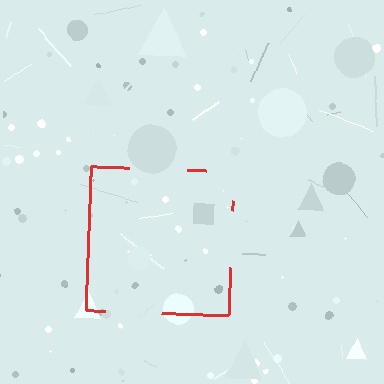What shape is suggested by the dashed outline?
The dashed outline suggests a square.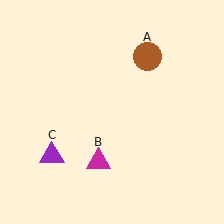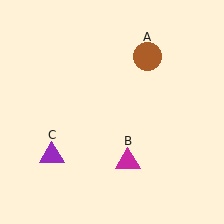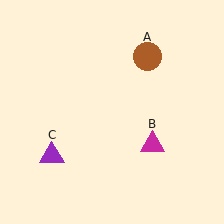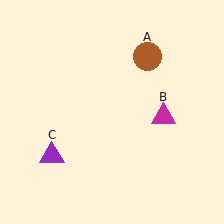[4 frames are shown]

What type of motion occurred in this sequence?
The magenta triangle (object B) rotated counterclockwise around the center of the scene.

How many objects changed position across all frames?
1 object changed position: magenta triangle (object B).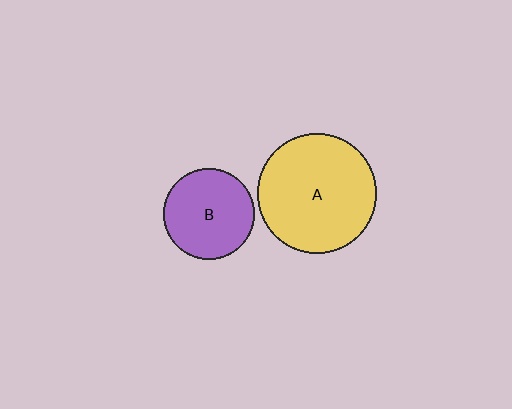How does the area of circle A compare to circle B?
Approximately 1.7 times.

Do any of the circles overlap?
No, none of the circles overlap.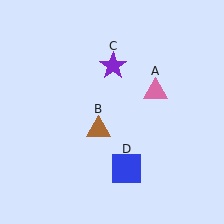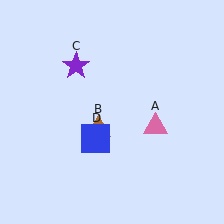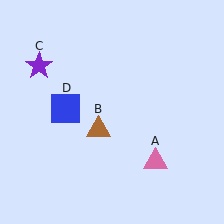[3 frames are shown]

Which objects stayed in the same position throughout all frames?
Brown triangle (object B) remained stationary.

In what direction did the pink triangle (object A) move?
The pink triangle (object A) moved down.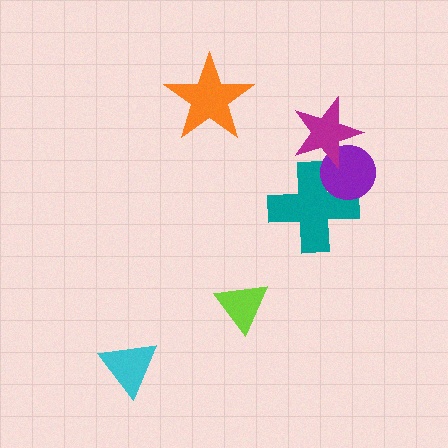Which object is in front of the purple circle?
The magenta star is in front of the purple circle.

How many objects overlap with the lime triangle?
0 objects overlap with the lime triangle.